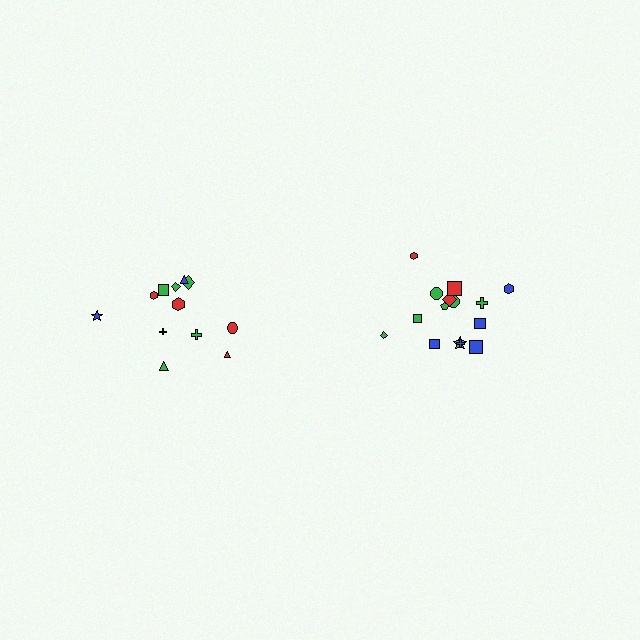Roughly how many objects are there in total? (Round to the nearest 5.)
Roughly 25 objects in total.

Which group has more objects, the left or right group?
The right group.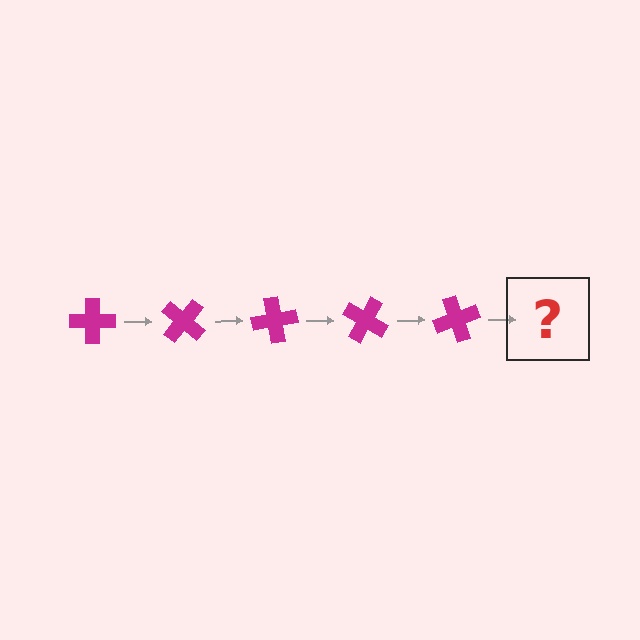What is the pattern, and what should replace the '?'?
The pattern is that the cross rotates 40 degrees each step. The '?' should be a magenta cross rotated 200 degrees.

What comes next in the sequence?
The next element should be a magenta cross rotated 200 degrees.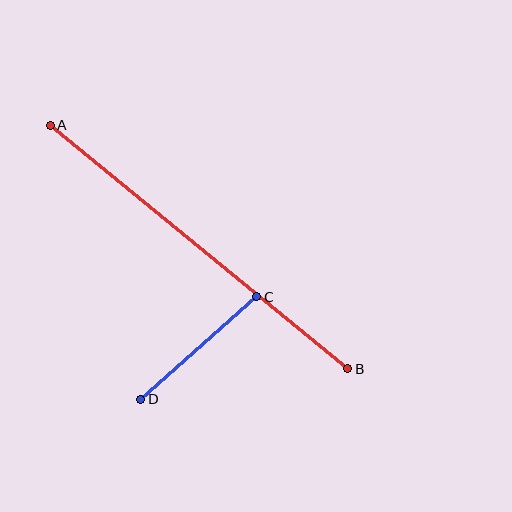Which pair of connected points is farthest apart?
Points A and B are farthest apart.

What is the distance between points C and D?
The distance is approximately 155 pixels.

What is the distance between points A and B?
The distance is approximately 385 pixels.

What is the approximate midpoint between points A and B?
The midpoint is at approximately (199, 247) pixels.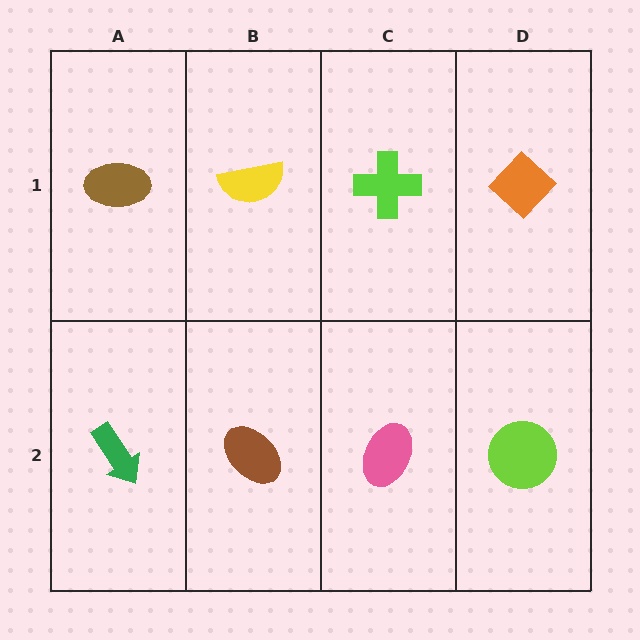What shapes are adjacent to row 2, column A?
A brown ellipse (row 1, column A), a brown ellipse (row 2, column B).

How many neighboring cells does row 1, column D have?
2.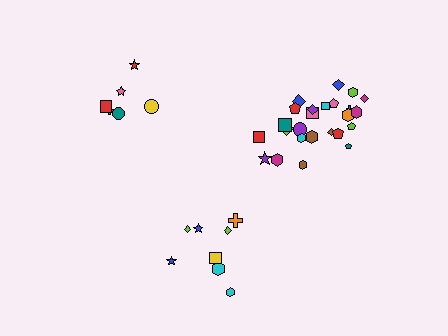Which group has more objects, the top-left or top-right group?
The top-right group.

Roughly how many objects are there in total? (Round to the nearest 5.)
Roughly 40 objects in total.